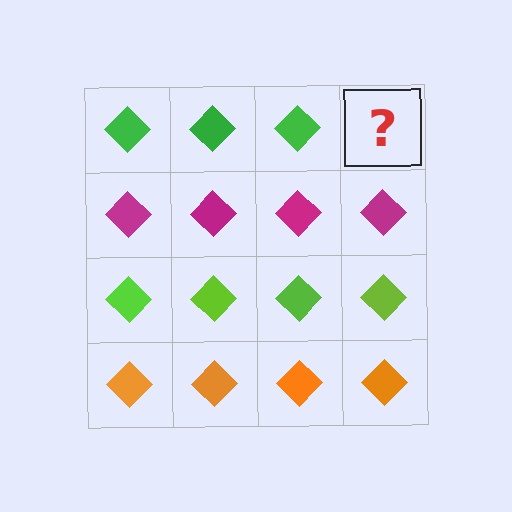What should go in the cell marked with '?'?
The missing cell should contain a green diamond.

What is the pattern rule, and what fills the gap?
The rule is that each row has a consistent color. The gap should be filled with a green diamond.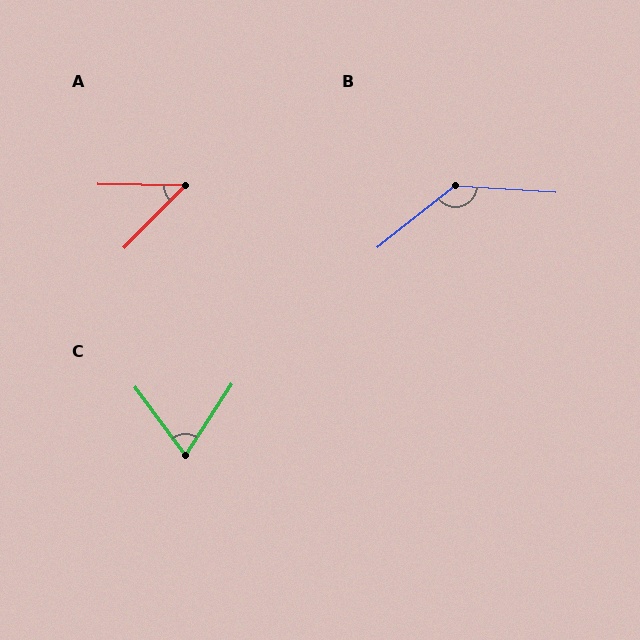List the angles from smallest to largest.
A (47°), C (69°), B (138°).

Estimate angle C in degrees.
Approximately 69 degrees.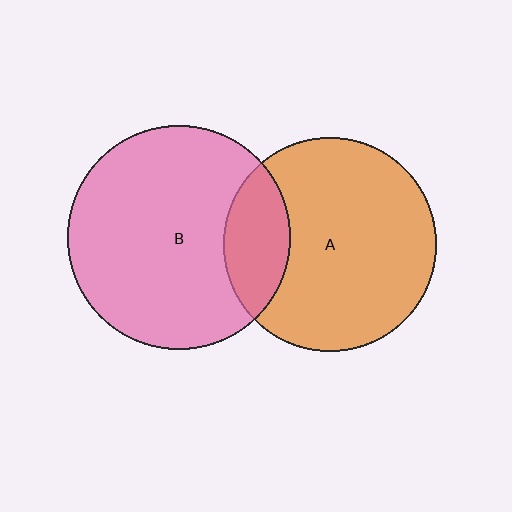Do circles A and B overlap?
Yes.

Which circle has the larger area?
Circle B (pink).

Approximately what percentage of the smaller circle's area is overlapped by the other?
Approximately 20%.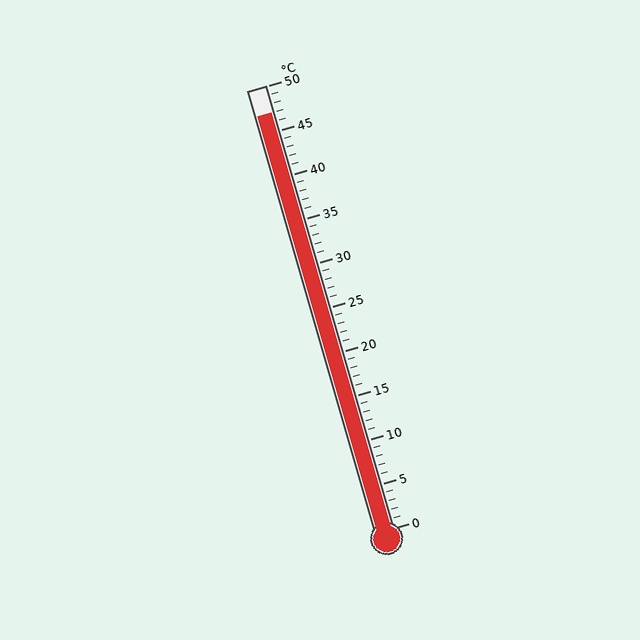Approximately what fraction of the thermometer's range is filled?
The thermometer is filled to approximately 95% of its range.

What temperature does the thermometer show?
The thermometer shows approximately 47°C.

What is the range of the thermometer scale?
The thermometer scale ranges from 0°C to 50°C.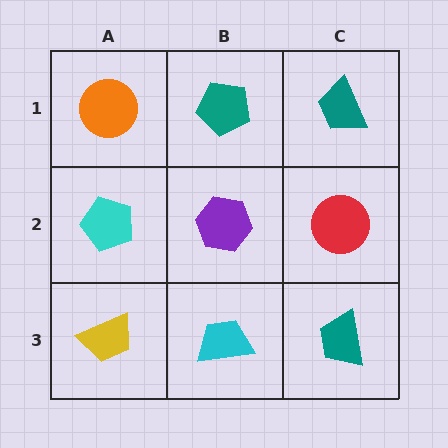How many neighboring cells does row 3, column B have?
3.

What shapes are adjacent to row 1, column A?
A cyan pentagon (row 2, column A), a teal pentagon (row 1, column B).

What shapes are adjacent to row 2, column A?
An orange circle (row 1, column A), a yellow trapezoid (row 3, column A), a purple hexagon (row 2, column B).